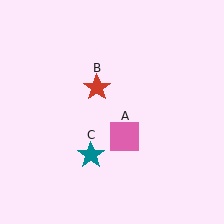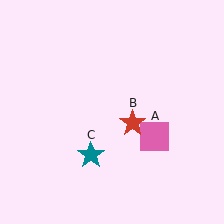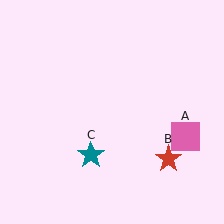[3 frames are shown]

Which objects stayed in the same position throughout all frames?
Teal star (object C) remained stationary.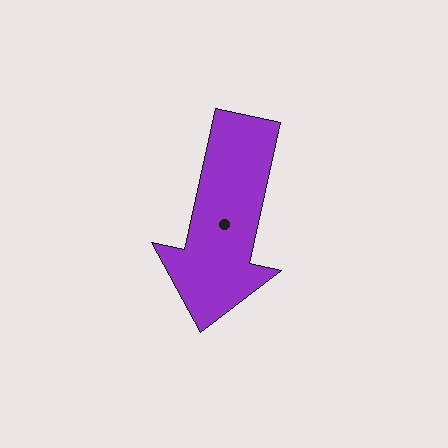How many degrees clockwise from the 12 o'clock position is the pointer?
Approximately 192 degrees.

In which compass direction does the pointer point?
South.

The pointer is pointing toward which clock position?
Roughly 6 o'clock.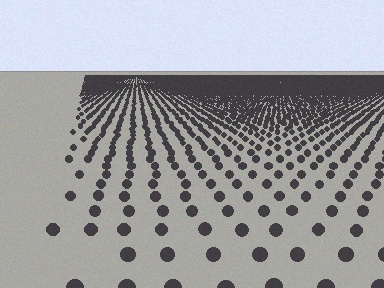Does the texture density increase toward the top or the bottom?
Density increases toward the top.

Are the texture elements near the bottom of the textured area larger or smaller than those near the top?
Larger. Near the bottom, elements are closer to the viewer and appear at a bigger on-screen size.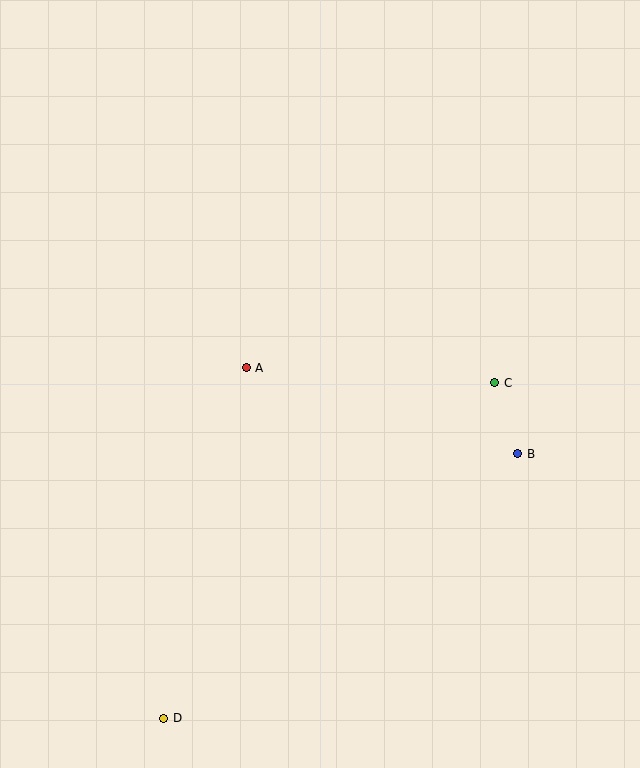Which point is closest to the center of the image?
Point A at (246, 368) is closest to the center.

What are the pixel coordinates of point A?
Point A is at (246, 368).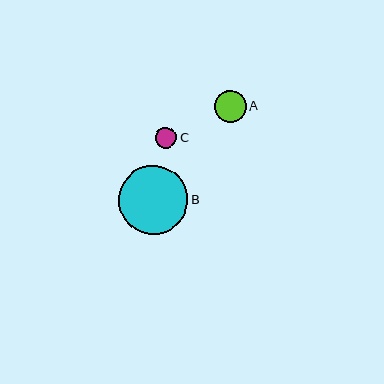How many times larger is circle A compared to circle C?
Circle A is approximately 1.5 times the size of circle C.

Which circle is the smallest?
Circle C is the smallest with a size of approximately 21 pixels.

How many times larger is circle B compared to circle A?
Circle B is approximately 2.2 times the size of circle A.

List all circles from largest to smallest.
From largest to smallest: B, A, C.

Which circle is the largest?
Circle B is the largest with a size of approximately 69 pixels.